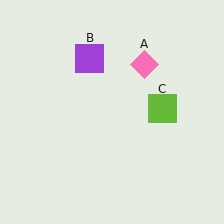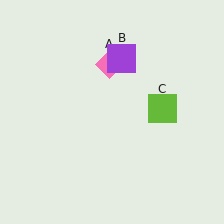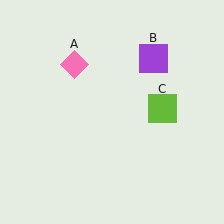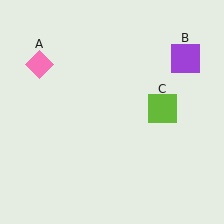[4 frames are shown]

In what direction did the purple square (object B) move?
The purple square (object B) moved right.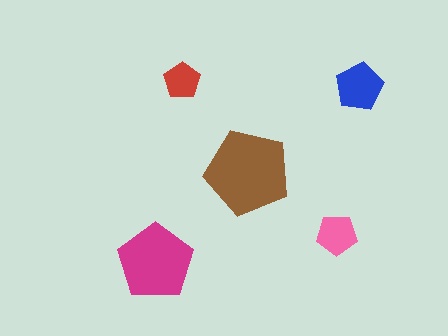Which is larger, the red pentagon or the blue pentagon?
The blue one.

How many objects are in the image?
There are 5 objects in the image.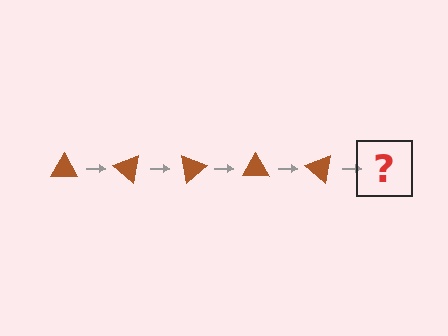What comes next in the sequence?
The next element should be a brown triangle rotated 200 degrees.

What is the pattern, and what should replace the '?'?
The pattern is that the triangle rotates 40 degrees each step. The '?' should be a brown triangle rotated 200 degrees.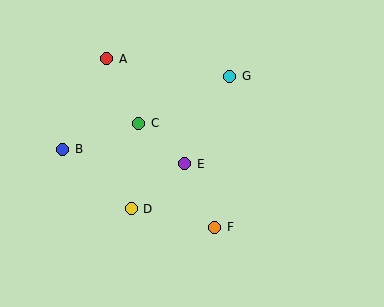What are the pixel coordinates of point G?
Point G is at (230, 76).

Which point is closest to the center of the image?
Point E at (185, 164) is closest to the center.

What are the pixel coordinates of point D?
Point D is at (131, 209).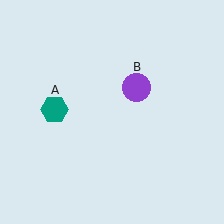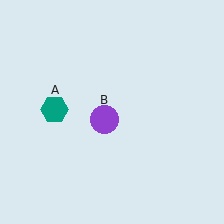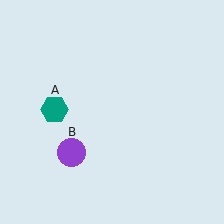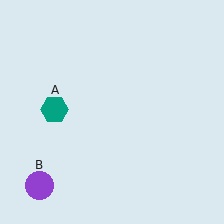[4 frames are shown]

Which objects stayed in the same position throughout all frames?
Teal hexagon (object A) remained stationary.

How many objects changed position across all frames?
1 object changed position: purple circle (object B).